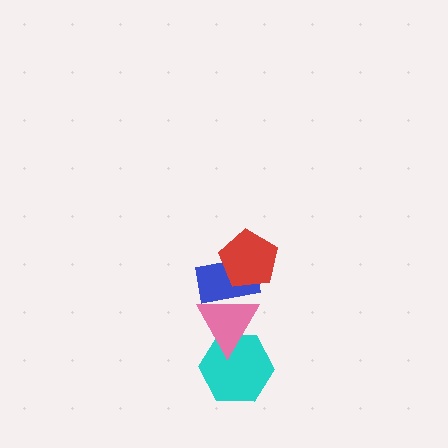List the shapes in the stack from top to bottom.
From top to bottom: the red pentagon, the blue rectangle, the pink triangle, the cyan hexagon.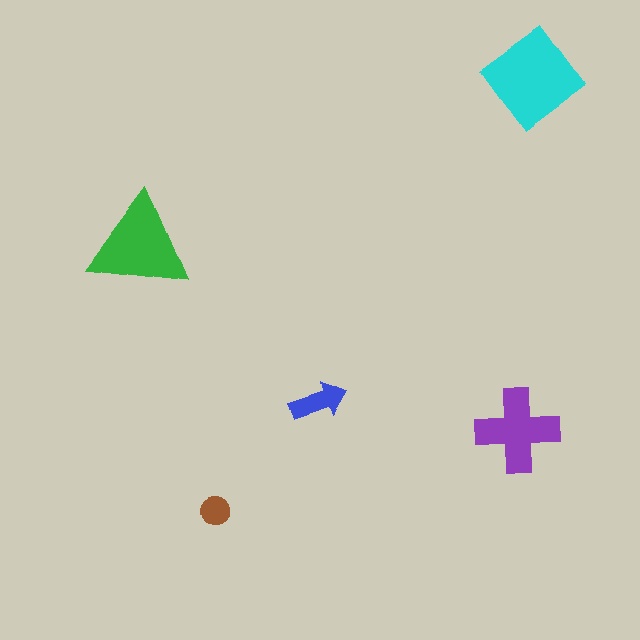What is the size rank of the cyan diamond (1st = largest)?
1st.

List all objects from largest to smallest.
The cyan diamond, the green triangle, the purple cross, the blue arrow, the brown circle.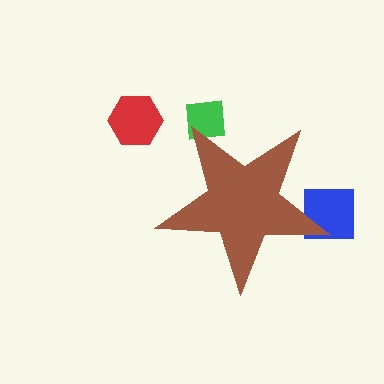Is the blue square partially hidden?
Yes, the blue square is partially hidden behind the brown star.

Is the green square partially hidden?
Yes, the green square is partially hidden behind the brown star.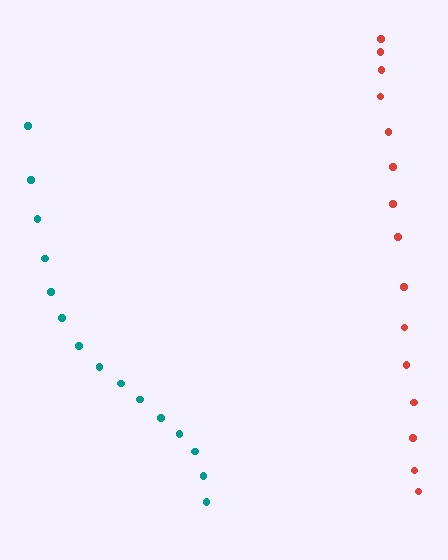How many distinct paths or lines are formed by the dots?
There are 2 distinct paths.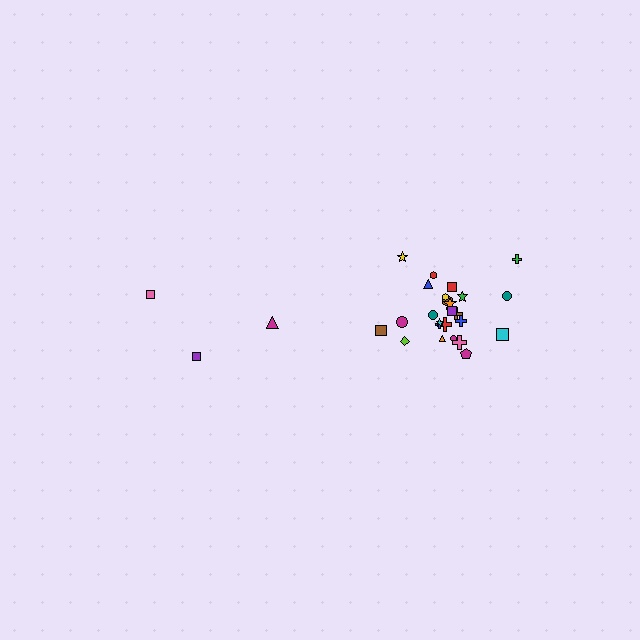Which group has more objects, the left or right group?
The right group.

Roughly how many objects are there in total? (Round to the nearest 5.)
Roughly 30 objects in total.